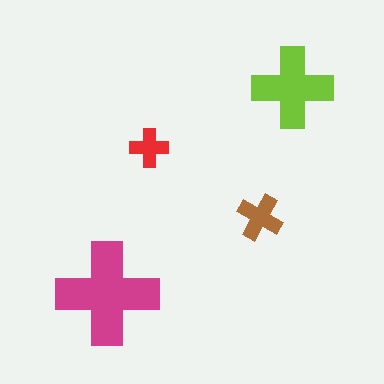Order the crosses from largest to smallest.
the magenta one, the lime one, the brown one, the red one.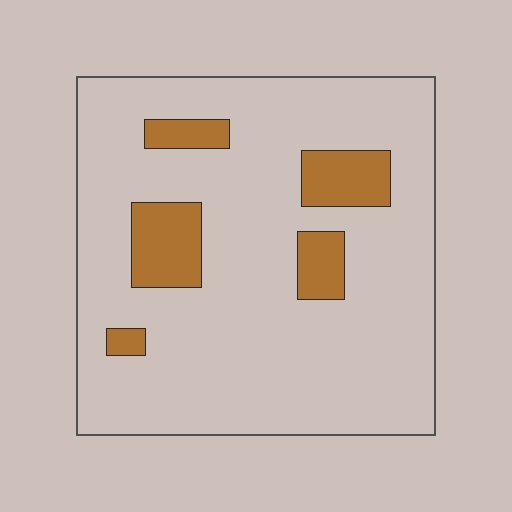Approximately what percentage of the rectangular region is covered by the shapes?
Approximately 15%.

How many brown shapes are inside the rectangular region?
5.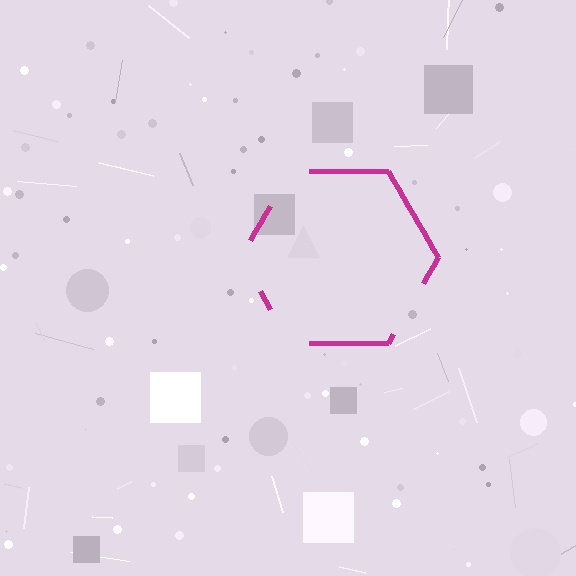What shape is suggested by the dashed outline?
The dashed outline suggests a hexagon.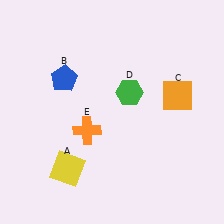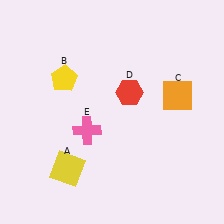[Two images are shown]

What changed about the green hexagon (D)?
In Image 1, D is green. In Image 2, it changed to red.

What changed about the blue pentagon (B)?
In Image 1, B is blue. In Image 2, it changed to yellow.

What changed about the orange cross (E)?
In Image 1, E is orange. In Image 2, it changed to pink.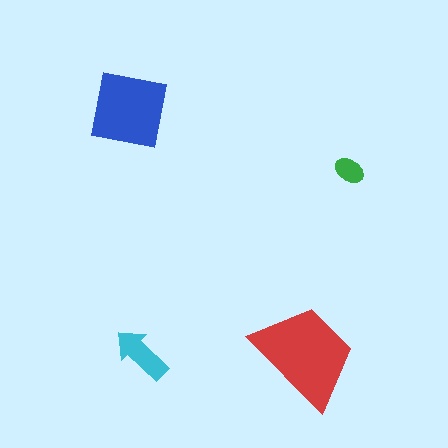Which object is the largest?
The red trapezoid.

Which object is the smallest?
The green ellipse.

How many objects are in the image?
There are 4 objects in the image.